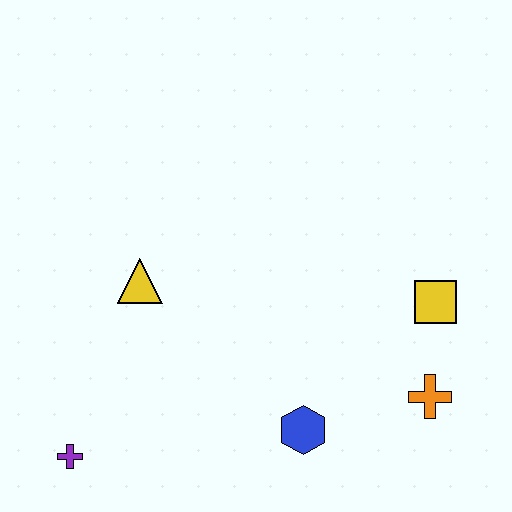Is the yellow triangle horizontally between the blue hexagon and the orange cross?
No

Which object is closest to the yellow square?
The orange cross is closest to the yellow square.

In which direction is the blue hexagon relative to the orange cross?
The blue hexagon is to the left of the orange cross.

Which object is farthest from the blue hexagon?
The purple cross is farthest from the blue hexagon.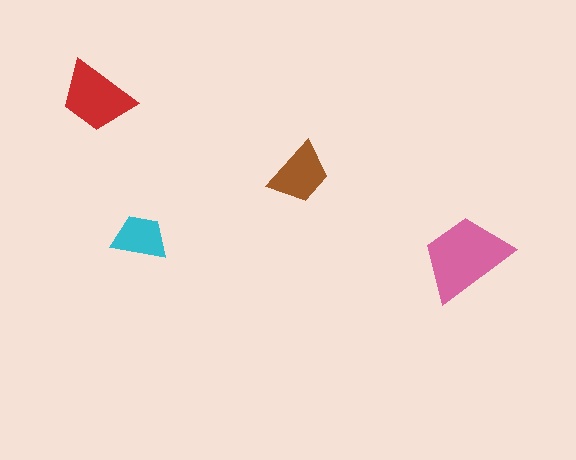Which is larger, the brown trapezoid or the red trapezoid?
The red one.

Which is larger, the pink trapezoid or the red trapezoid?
The pink one.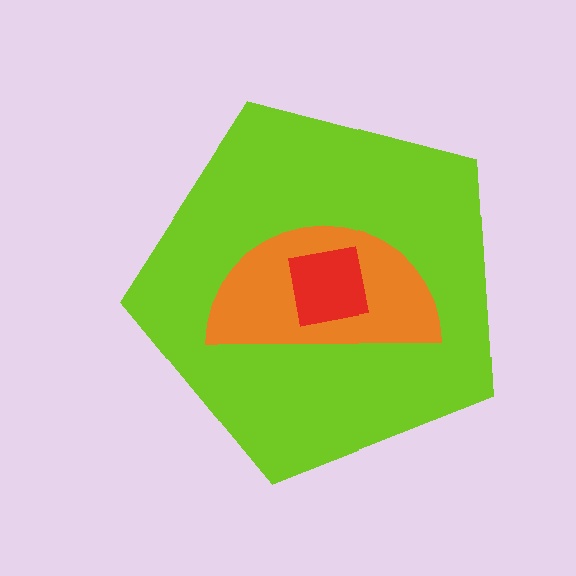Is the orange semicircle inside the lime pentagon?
Yes.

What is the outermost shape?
The lime pentagon.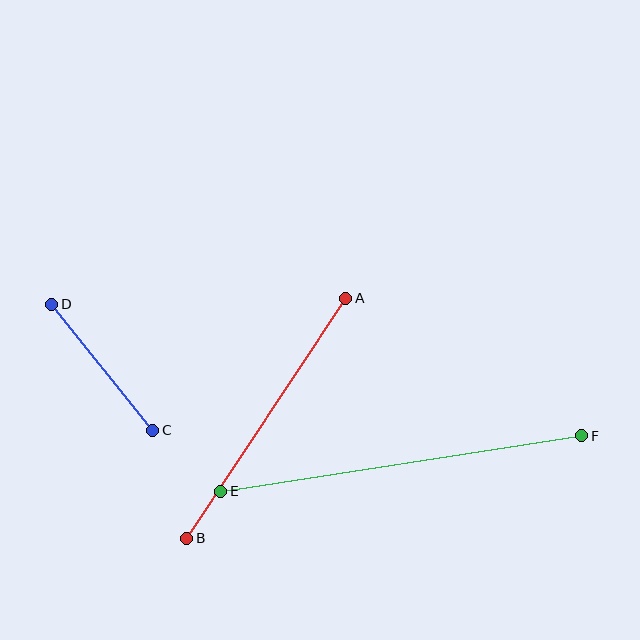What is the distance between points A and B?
The distance is approximately 288 pixels.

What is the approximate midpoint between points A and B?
The midpoint is at approximately (266, 418) pixels.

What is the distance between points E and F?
The distance is approximately 366 pixels.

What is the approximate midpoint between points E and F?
The midpoint is at approximately (401, 464) pixels.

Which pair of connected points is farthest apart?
Points E and F are farthest apart.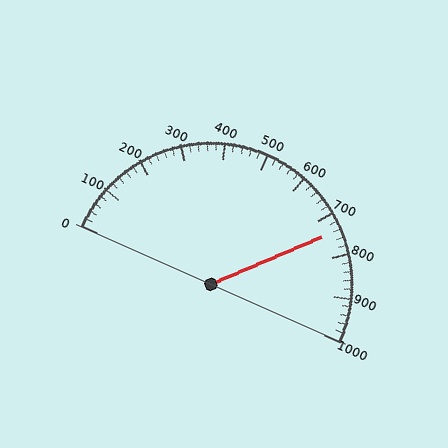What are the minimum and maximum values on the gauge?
The gauge ranges from 0 to 1000.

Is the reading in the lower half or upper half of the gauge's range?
The reading is in the upper half of the range (0 to 1000).